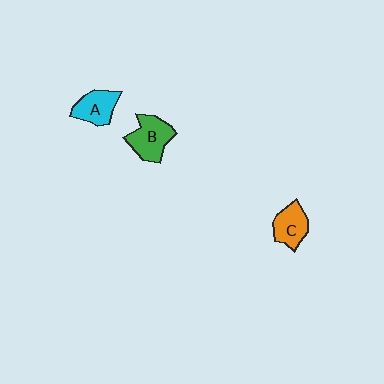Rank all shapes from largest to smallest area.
From largest to smallest: B (green), A (cyan), C (orange).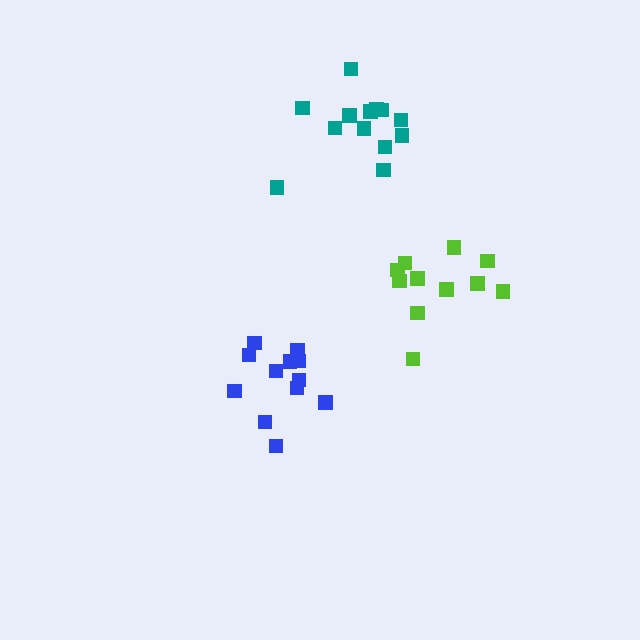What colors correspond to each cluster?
The clusters are colored: teal, lime, blue.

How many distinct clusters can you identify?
There are 3 distinct clusters.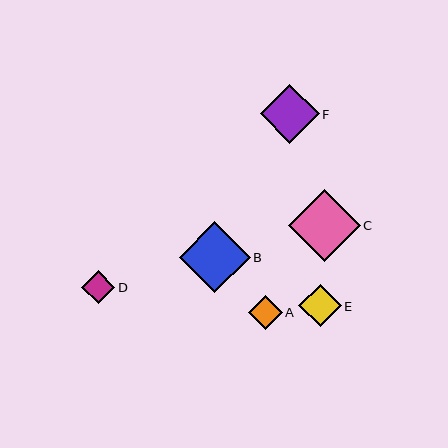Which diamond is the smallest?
Diamond D is the smallest with a size of approximately 33 pixels.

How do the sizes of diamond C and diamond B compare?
Diamond C and diamond B are approximately the same size.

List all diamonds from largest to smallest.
From largest to smallest: C, B, F, E, A, D.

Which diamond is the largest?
Diamond C is the largest with a size of approximately 72 pixels.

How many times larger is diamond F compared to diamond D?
Diamond F is approximately 1.8 times the size of diamond D.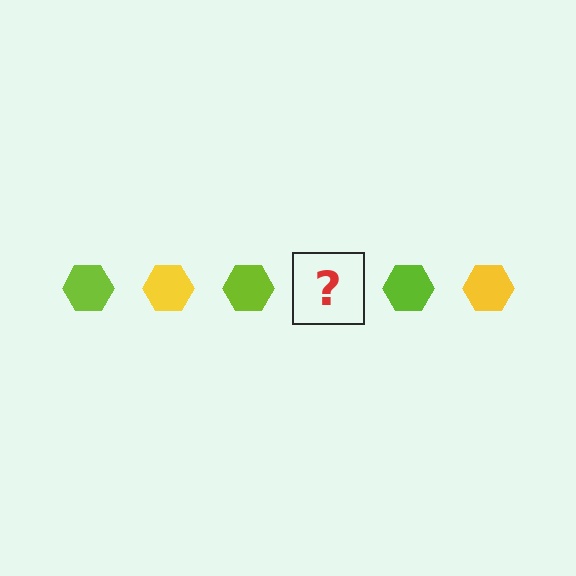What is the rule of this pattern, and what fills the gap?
The rule is that the pattern cycles through lime, yellow hexagons. The gap should be filled with a yellow hexagon.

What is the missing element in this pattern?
The missing element is a yellow hexagon.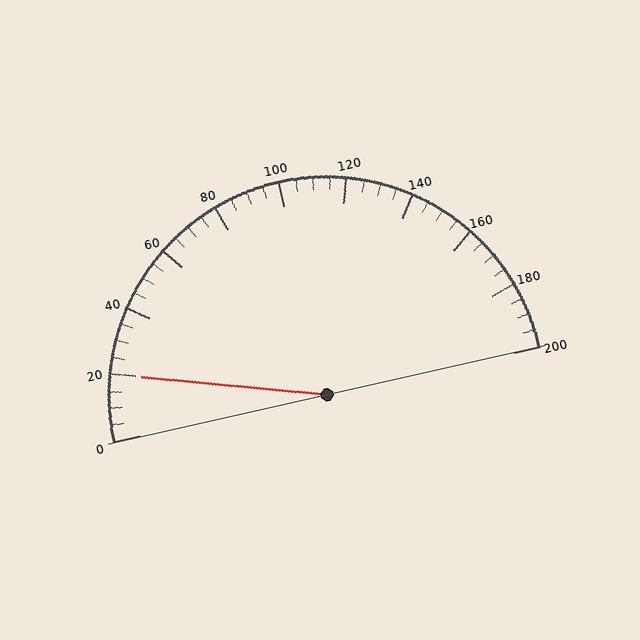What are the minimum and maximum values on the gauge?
The gauge ranges from 0 to 200.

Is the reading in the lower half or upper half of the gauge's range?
The reading is in the lower half of the range (0 to 200).